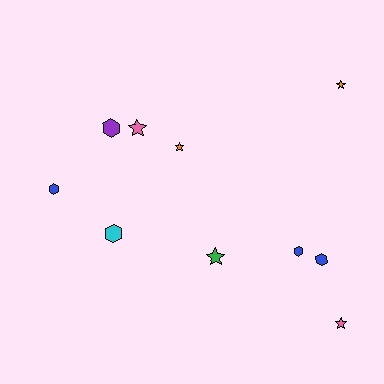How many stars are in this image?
There are 5 stars.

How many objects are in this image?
There are 10 objects.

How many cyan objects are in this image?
There is 1 cyan object.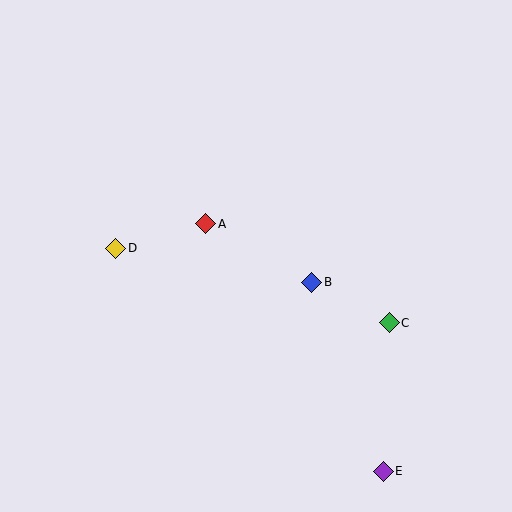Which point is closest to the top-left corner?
Point D is closest to the top-left corner.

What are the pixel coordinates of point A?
Point A is at (206, 224).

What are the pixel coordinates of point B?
Point B is at (312, 282).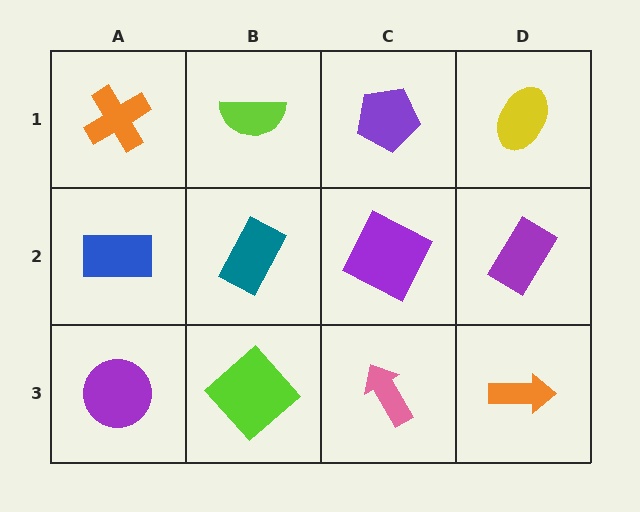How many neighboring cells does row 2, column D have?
3.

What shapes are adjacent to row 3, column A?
A blue rectangle (row 2, column A), a lime diamond (row 3, column B).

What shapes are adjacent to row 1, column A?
A blue rectangle (row 2, column A), a lime semicircle (row 1, column B).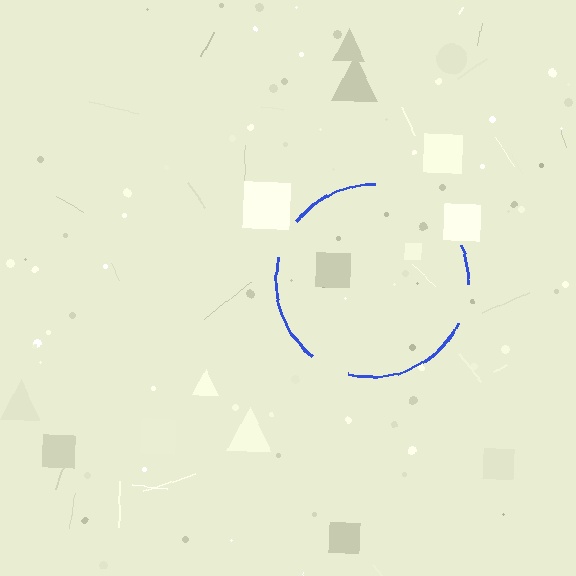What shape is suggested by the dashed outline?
The dashed outline suggests a circle.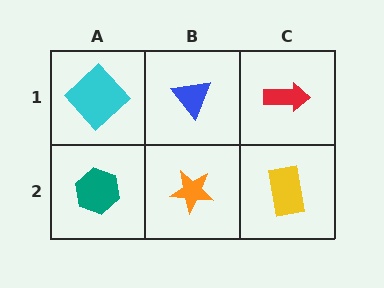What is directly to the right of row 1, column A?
A blue triangle.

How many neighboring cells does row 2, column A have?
2.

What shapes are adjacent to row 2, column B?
A blue triangle (row 1, column B), a teal hexagon (row 2, column A), a yellow rectangle (row 2, column C).